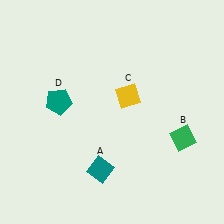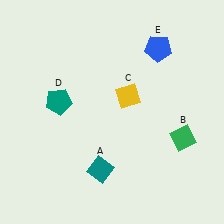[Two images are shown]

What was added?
A blue pentagon (E) was added in Image 2.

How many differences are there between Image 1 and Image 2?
There is 1 difference between the two images.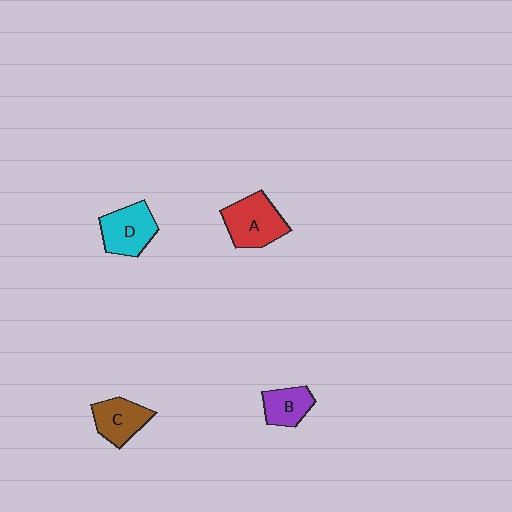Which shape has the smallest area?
Shape B (purple).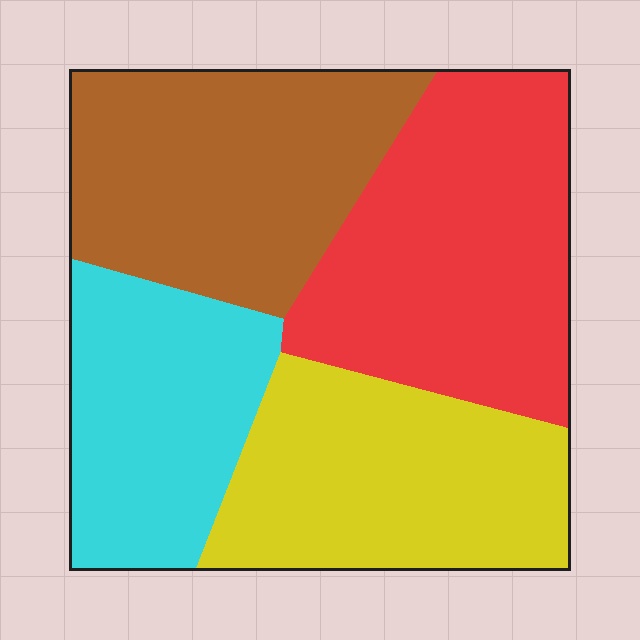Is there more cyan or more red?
Red.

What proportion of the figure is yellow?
Yellow takes up about one quarter (1/4) of the figure.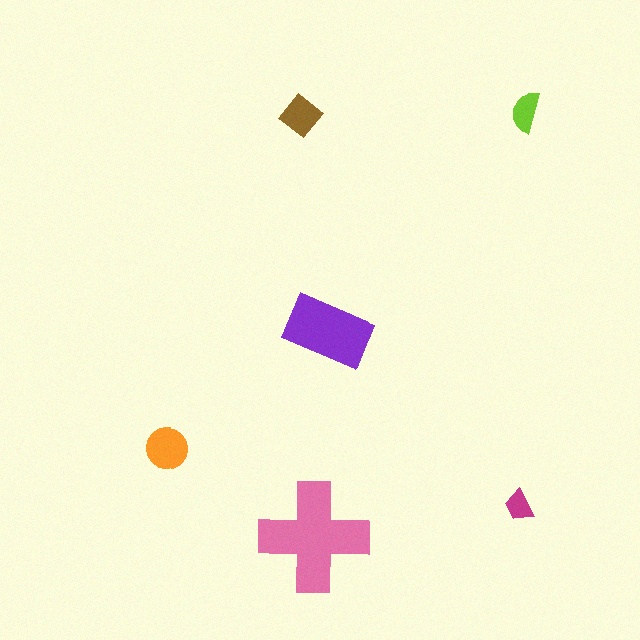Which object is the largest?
The pink cross.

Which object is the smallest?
The magenta trapezoid.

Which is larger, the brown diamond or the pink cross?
The pink cross.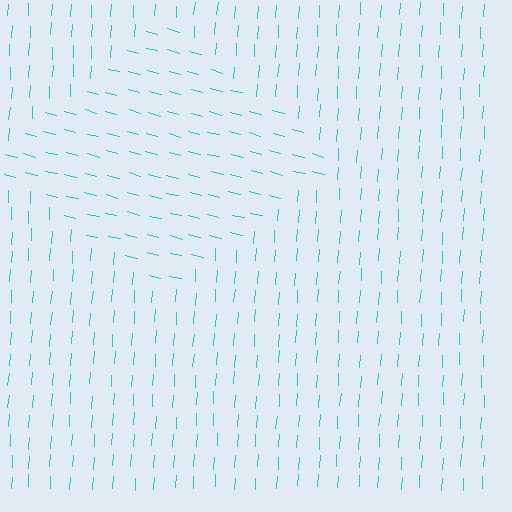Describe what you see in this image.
The image is filled with small cyan line segments. A diamond region in the image has lines oriented differently from the surrounding lines, creating a visible texture boundary.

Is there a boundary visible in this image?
Yes, there is a texture boundary formed by a change in line orientation.